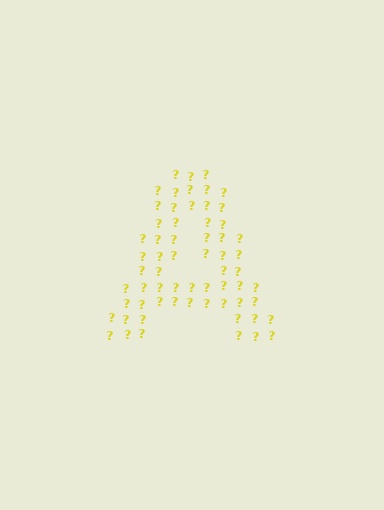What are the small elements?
The small elements are question marks.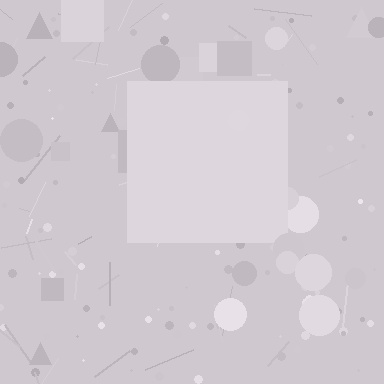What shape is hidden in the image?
A square is hidden in the image.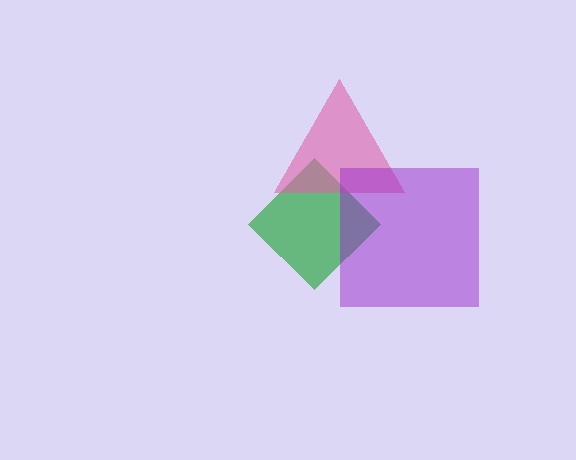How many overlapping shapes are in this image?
There are 3 overlapping shapes in the image.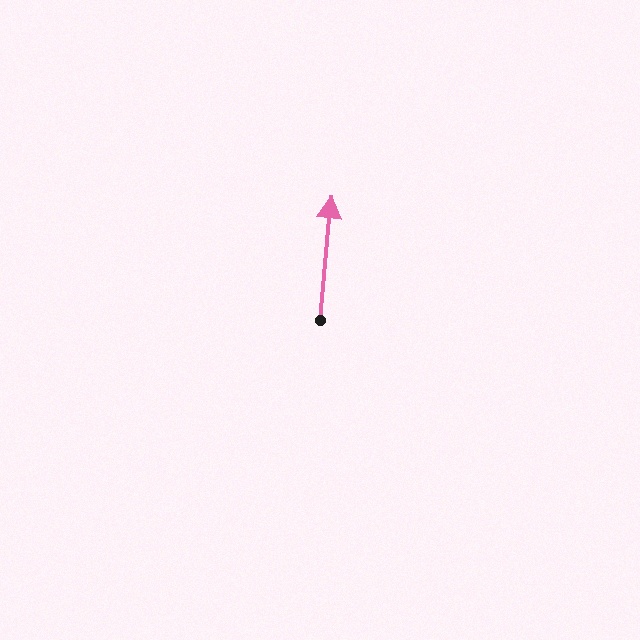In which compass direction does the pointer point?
North.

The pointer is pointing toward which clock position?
Roughly 12 o'clock.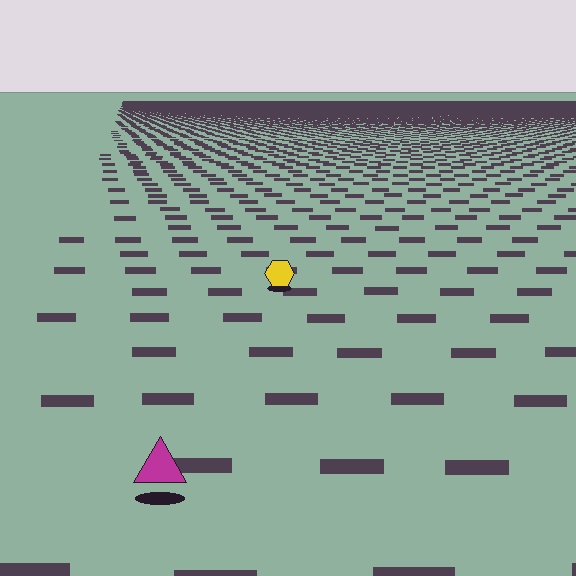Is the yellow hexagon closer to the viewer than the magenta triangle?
No. The magenta triangle is closer — you can tell from the texture gradient: the ground texture is coarser near it.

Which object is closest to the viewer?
The magenta triangle is closest. The texture marks near it are larger and more spread out.